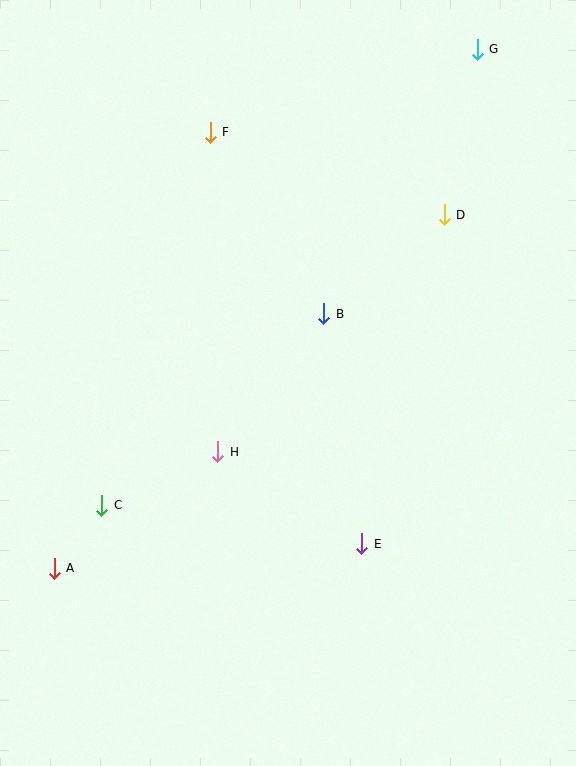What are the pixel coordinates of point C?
Point C is at (102, 505).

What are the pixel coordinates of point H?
Point H is at (218, 452).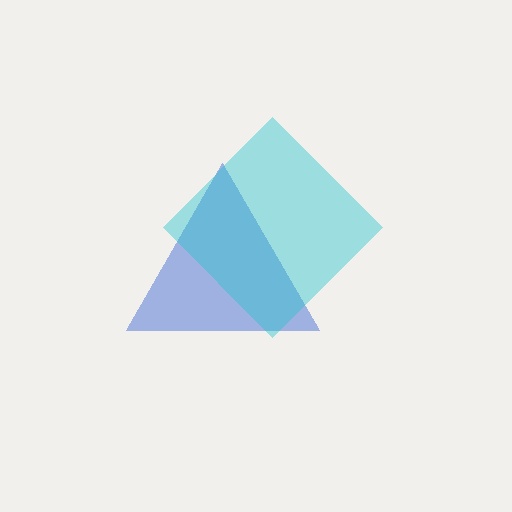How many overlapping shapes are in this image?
There are 2 overlapping shapes in the image.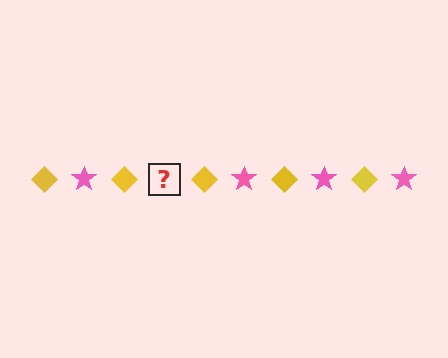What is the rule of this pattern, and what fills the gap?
The rule is that the pattern alternates between yellow diamond and pink star. The gap should be filled with a pink star.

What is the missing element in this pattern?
The missing element is a pink star.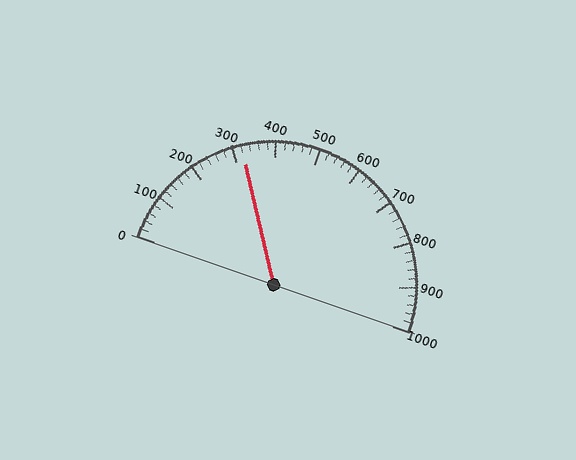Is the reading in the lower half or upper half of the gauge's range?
The reading is in the lower half of the range (0 to 1000).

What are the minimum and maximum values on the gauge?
The gauge ranges from 0 to 1000.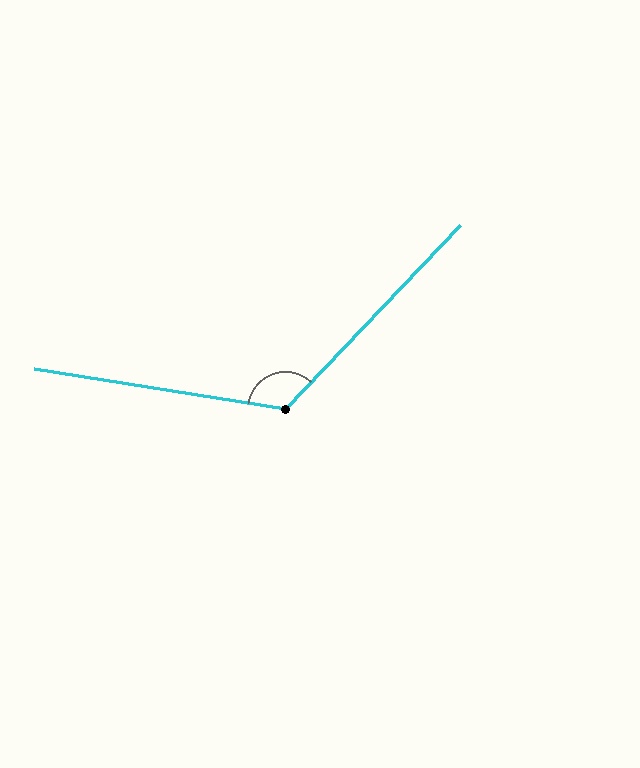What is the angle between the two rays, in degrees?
Approximately 124 degrees.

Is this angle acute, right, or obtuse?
It is obtuse.